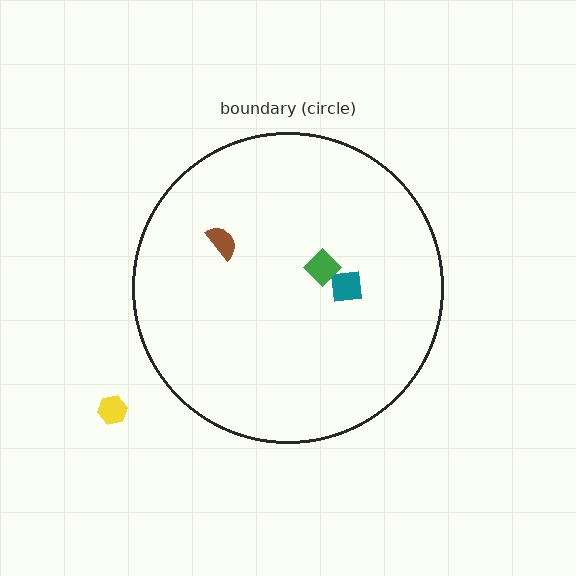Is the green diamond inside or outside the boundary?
Inside.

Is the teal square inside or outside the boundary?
Inside.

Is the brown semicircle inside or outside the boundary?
Inside.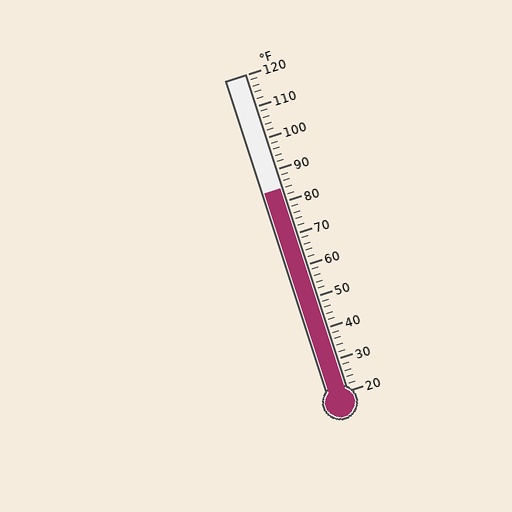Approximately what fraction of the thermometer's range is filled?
The thermometer is filled to approximately 65% of its range.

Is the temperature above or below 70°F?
The temperature is above 70°F.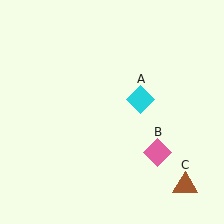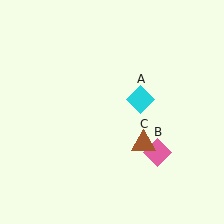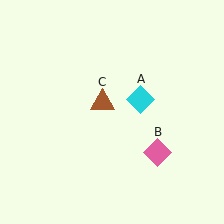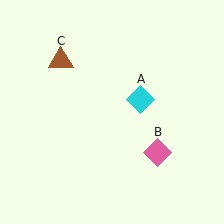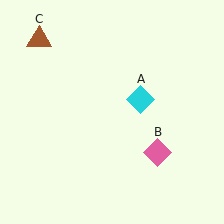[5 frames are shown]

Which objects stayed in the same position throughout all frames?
Cyan diamond (object A) and pink diamond (object B) remained stationary.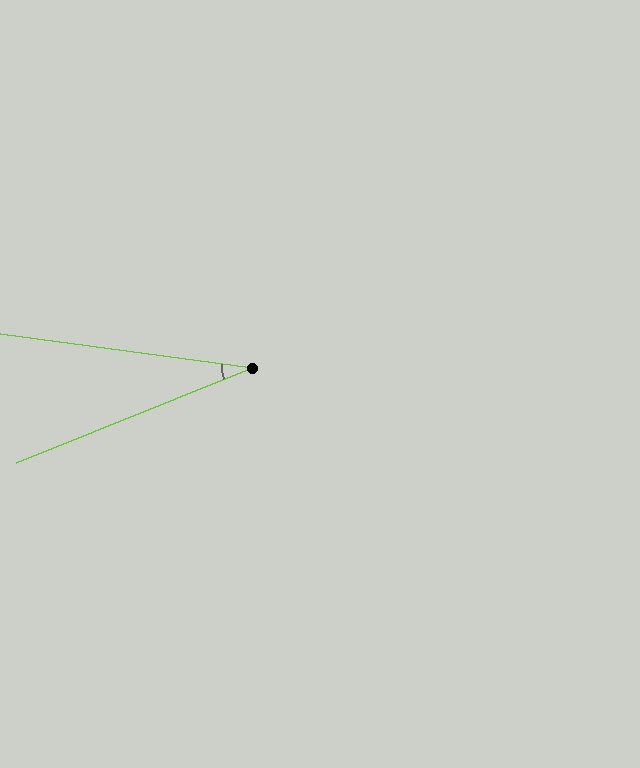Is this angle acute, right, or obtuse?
It is acute.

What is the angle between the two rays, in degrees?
Approximately 29 degrees.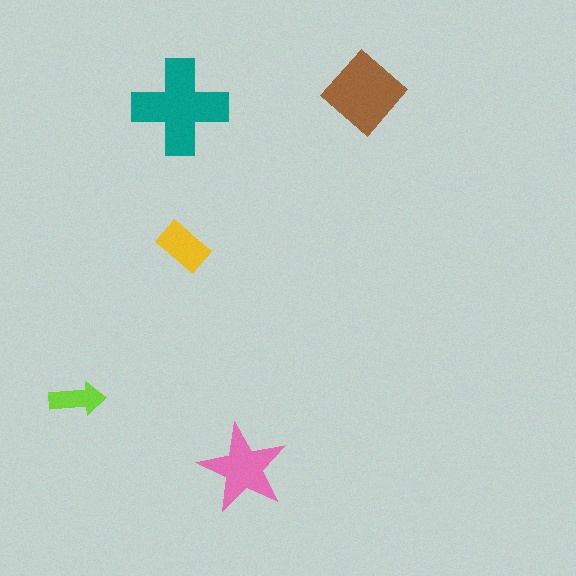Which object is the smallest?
The lime arrow.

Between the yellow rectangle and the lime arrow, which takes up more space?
The yellow rectangle.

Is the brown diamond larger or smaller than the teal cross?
Smaller.